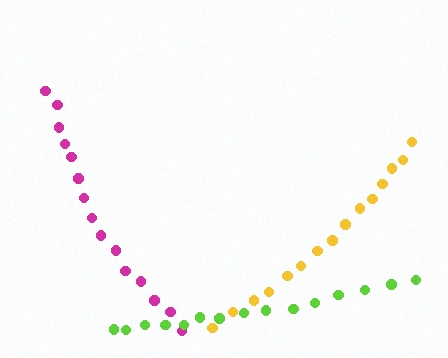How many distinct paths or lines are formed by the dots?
There are 3 distinct paths.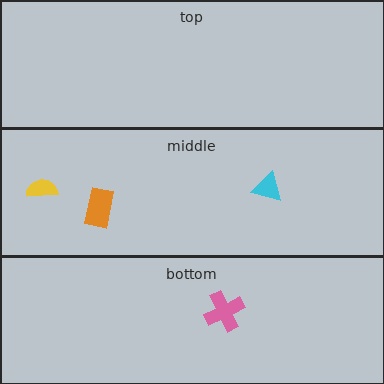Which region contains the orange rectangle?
The middle region.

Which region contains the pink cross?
The bottom region.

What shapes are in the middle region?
The cyan triangle, the yellow semicircle, the orange rectangle.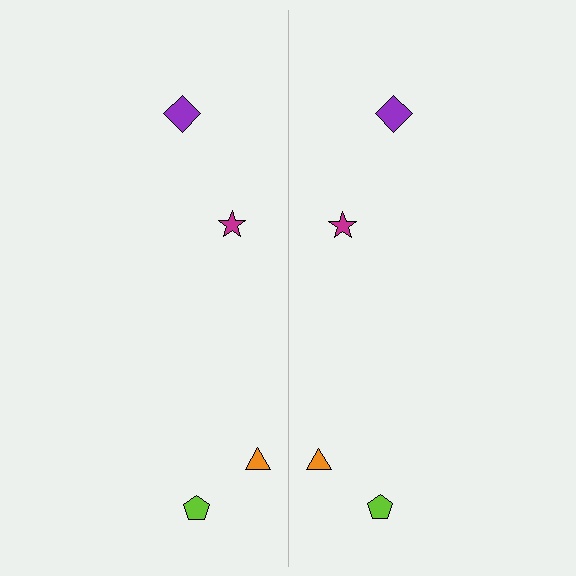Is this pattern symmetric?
Yes, this pattern has bilateral (reflection) symmetry.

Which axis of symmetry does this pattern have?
The pattern has a vertical axis of symmetry running through the center of the image.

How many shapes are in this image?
There are 8 shapes in this image.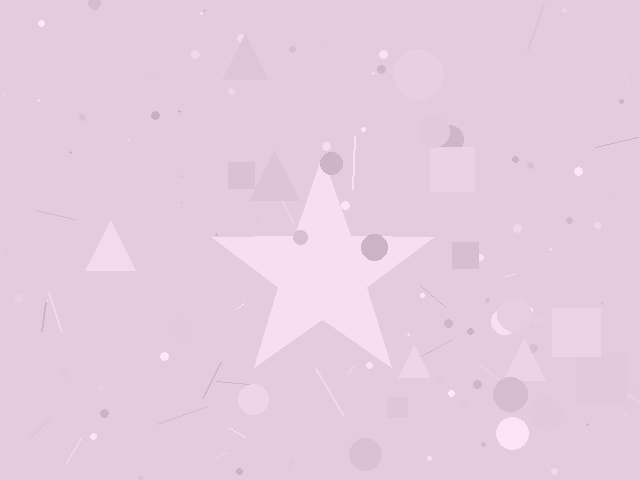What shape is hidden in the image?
A star is hidden in the image.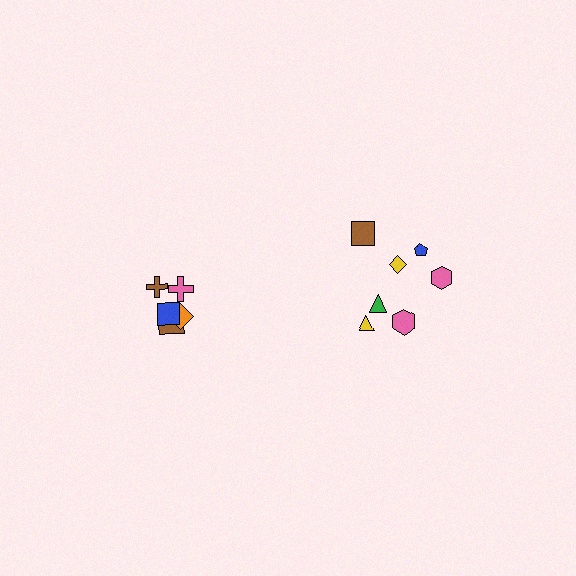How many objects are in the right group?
There are 7 objects.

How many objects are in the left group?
There are 5 objects.